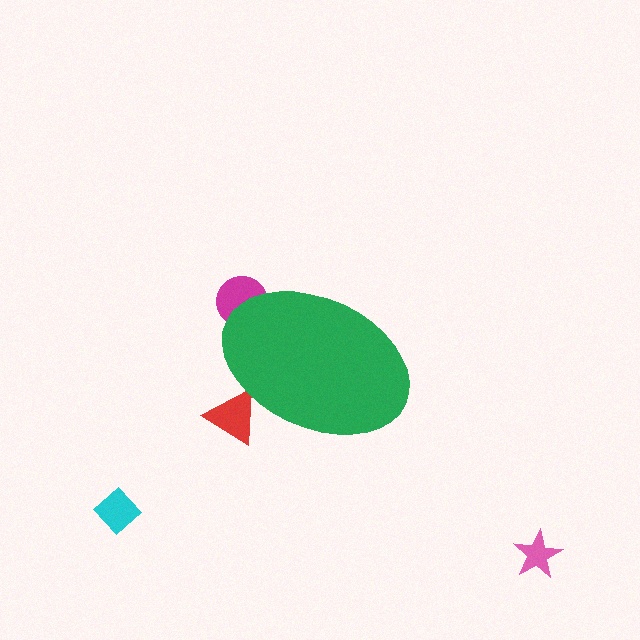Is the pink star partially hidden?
No, the pink star is fully visible.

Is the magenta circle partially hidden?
Yes, the magenta circle is partially hidden behind the green ellipse.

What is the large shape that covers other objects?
A green ellipse.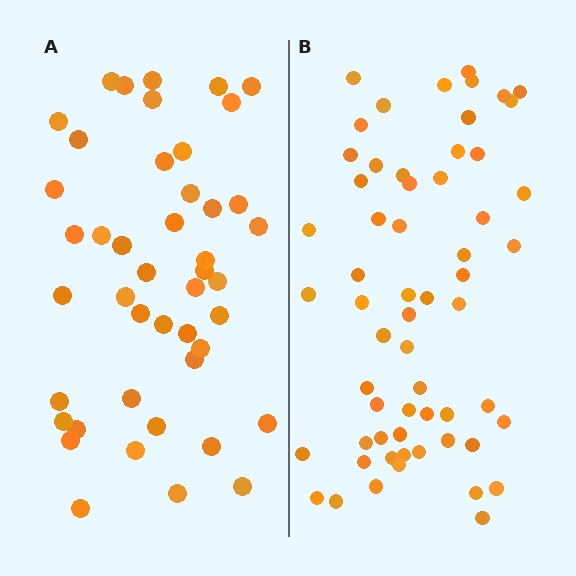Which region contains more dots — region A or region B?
Region B (the right region) has more dots.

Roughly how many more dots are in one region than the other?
Region B has approximately 15 more dots than region A.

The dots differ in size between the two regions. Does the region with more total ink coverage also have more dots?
No. Region A has more total ink coverage because its dots are larger, but region B actually contains more individual dots. Total area can be misleading — the number of items is what matters here.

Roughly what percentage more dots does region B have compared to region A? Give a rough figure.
About 35% more.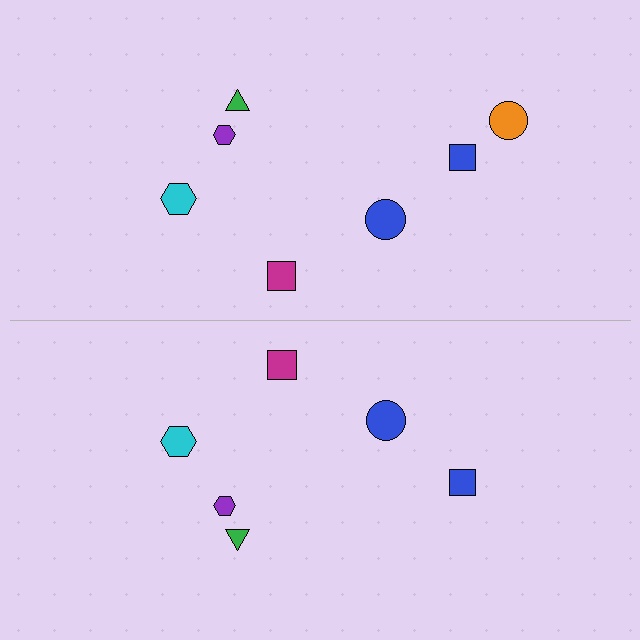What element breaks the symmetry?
A orange circle is missing from the bottom side.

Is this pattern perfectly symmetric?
No, the pattern is not perfectly symmetric. A orange circle is missing from the bottom side.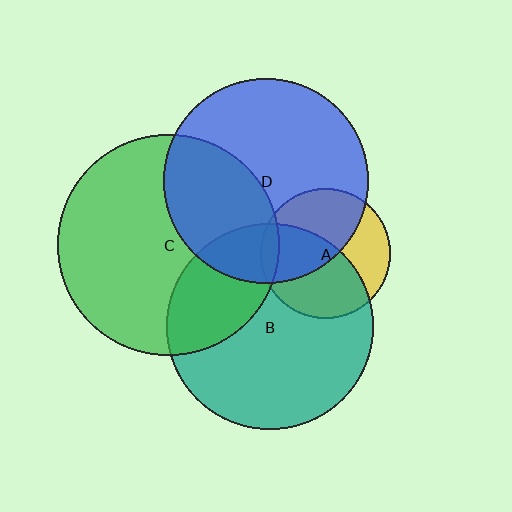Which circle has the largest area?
Circle C (green).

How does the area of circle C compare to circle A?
Approximately 2.9 times.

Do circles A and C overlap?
Yes.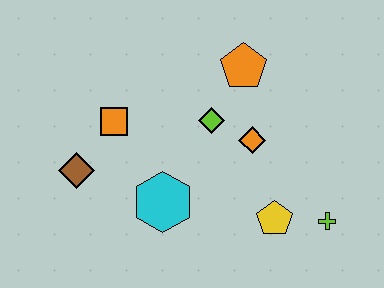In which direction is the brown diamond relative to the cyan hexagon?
The brown diamond is to the left of the cyan hexagon.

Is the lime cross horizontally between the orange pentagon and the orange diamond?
No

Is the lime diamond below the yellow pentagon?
No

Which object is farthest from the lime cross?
The brown diamond is farthest from the lime cross.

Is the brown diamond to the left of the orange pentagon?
Yes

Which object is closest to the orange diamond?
The lime diamond is closest to the orange diamond.